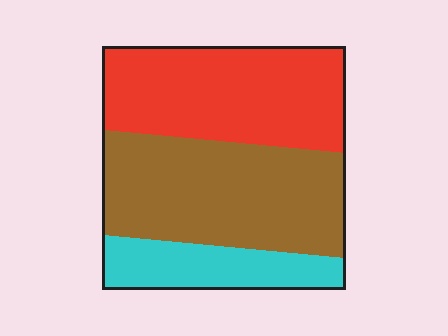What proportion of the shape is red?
Red takes up between a third and a half of the shape.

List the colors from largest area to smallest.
From largest to smallest: brown, red, cyan.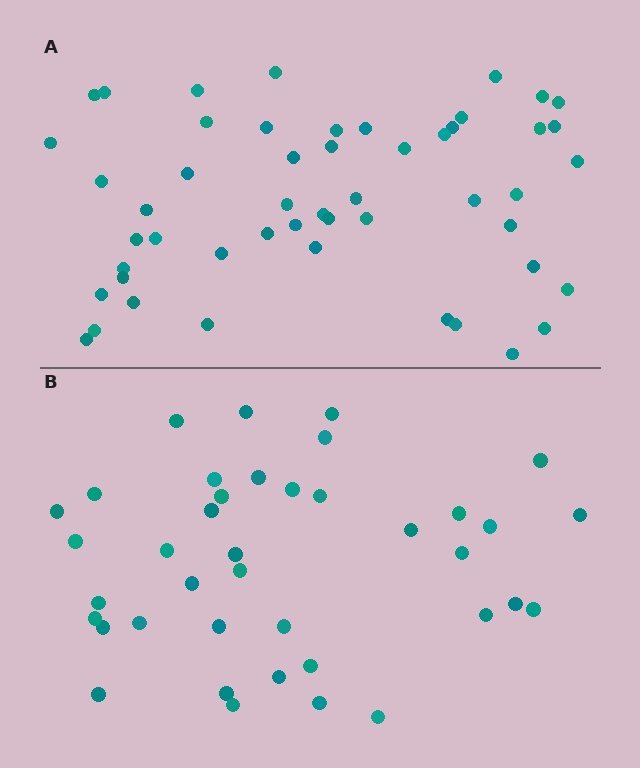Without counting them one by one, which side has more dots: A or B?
Region A (the top region) has more dots.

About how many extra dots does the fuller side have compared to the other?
Region A has roughly 12 or so more dots than region B.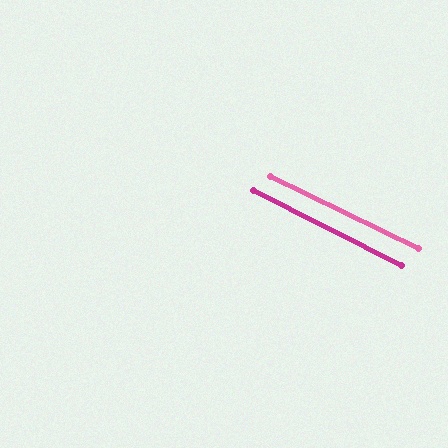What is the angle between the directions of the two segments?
Approximately 1 degree.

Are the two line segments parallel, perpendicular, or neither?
Parallel — their directions differ by only 1.1°.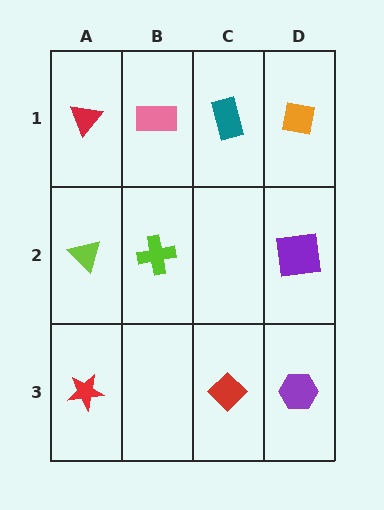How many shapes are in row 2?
3 shapes.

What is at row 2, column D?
A purple square.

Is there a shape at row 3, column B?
No, that cell is empty.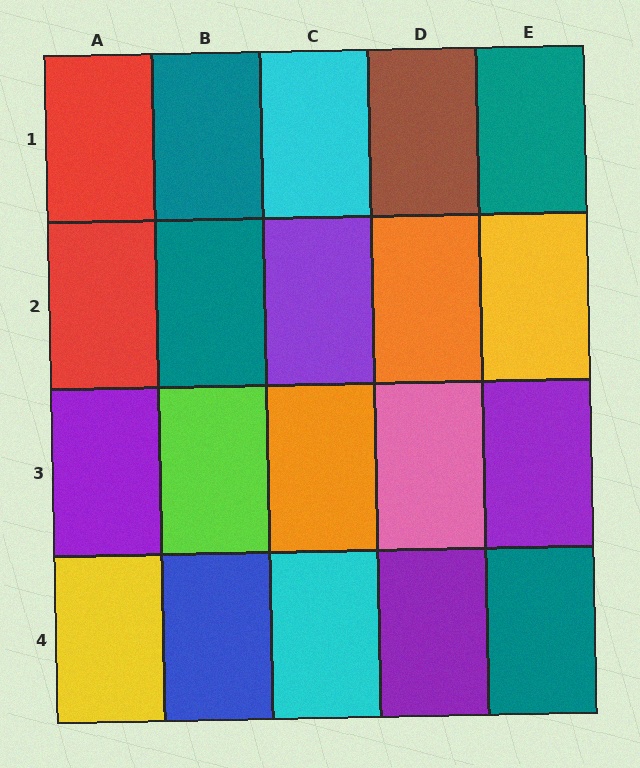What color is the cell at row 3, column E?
Purple.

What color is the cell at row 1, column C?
Cyan.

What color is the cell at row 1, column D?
Brown.